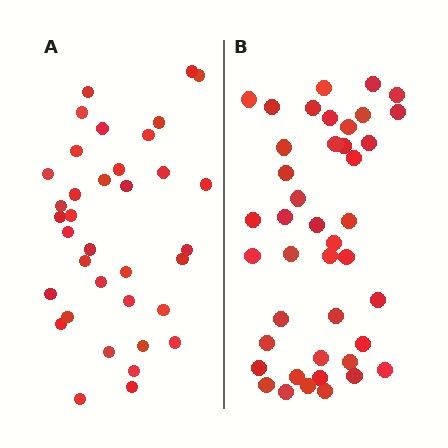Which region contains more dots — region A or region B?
Region B (the right region) has more dots.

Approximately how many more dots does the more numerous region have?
Region B has about 6 more dots than region A.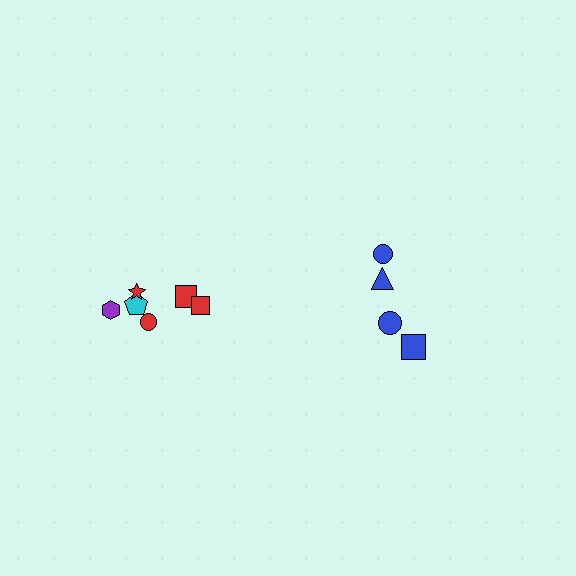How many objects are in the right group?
There are 4 objects.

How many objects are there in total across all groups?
There are 10 objects.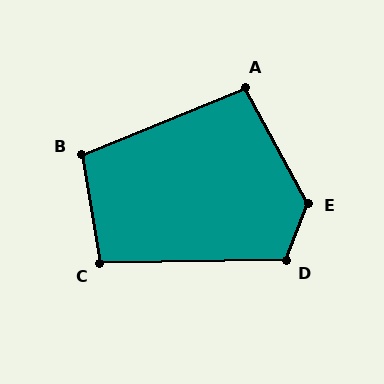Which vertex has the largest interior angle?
E, at approximately 130 degrees.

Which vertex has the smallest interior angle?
A, at approximately 97 degrees.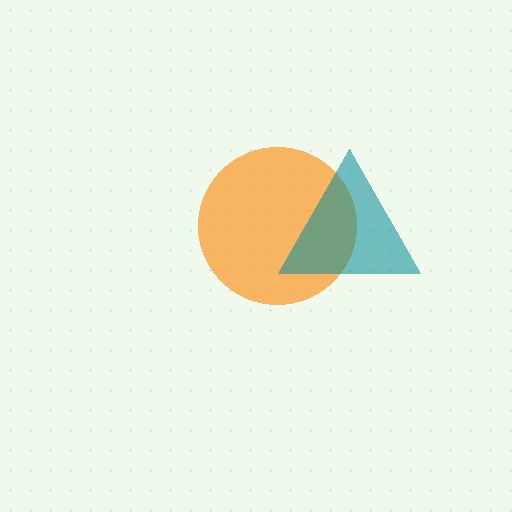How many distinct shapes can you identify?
There are 2 distinct shapes: an orange circle, a teal triangle.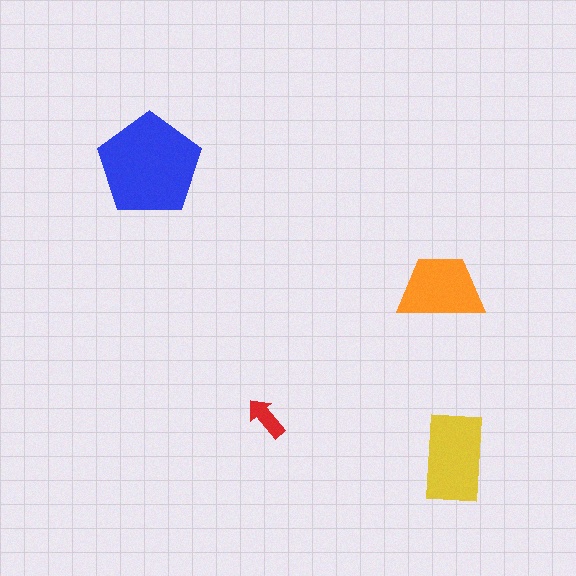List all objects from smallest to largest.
The red arrow, the orange trapezoid, the yellow rectangle, the blue pentagon.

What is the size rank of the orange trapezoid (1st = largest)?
3rd.